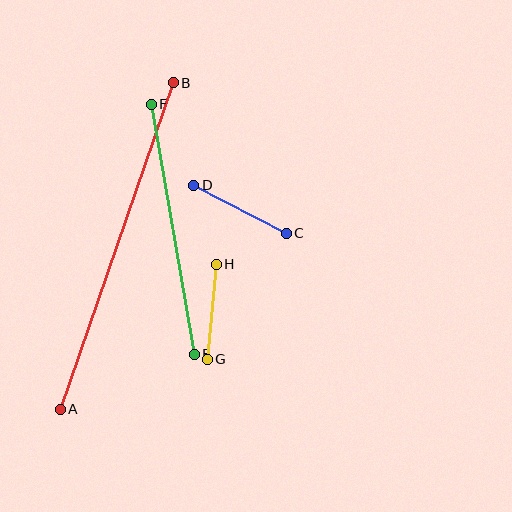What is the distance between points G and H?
The distance is approximately 95 pixels.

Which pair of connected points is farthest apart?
Points A and B are farthest apart.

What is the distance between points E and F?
The distance is approximately 254 pixels.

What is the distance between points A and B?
The distance is approximately 345 pixels.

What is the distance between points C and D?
The distance is approximately 104 pixels.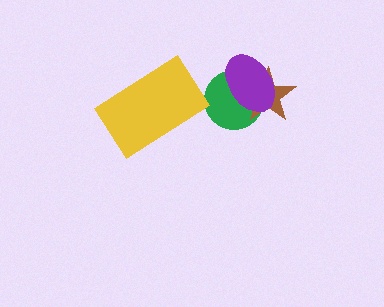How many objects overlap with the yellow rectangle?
0 objects overlap with the yellow rectangle.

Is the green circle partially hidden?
Yes, it is partially covered by another shape.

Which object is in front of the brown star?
The purple ellipse is in front of the brown star.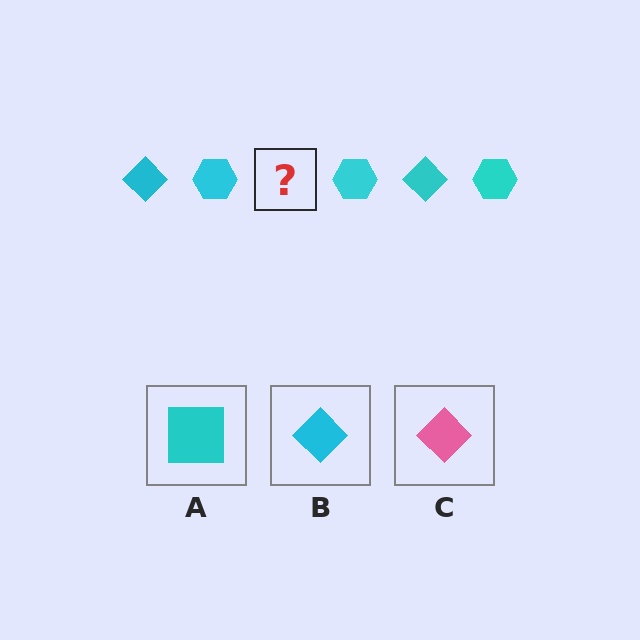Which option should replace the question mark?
Option B.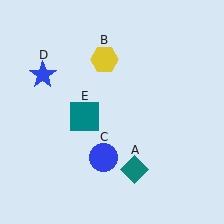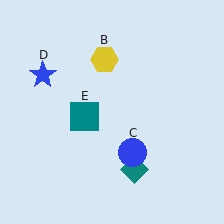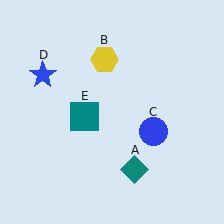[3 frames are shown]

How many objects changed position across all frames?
1 object changed position: blue circle (object C).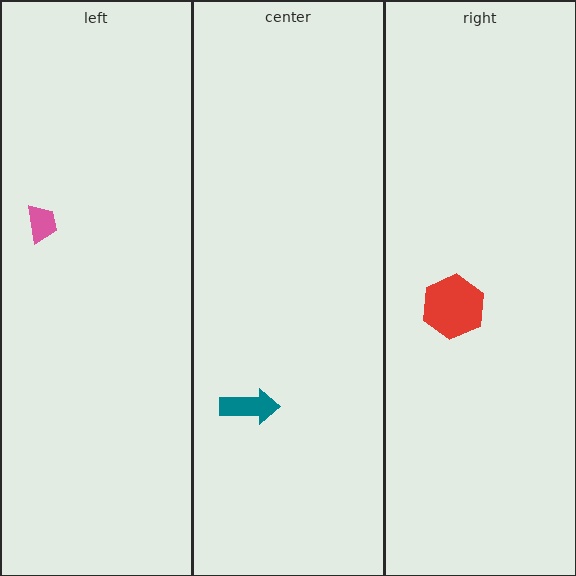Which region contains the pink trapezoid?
The left region.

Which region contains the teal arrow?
The center region.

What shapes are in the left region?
The pink trapezoid.